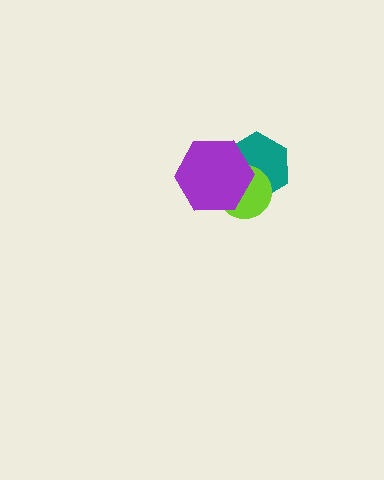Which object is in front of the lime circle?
The purple hexagon is in front of the lime circle.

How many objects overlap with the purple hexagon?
2 objects overlap with the purple hexagon.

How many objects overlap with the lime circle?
2 objects overlap with the lime circle.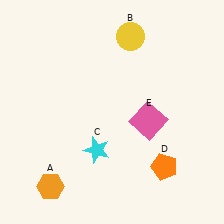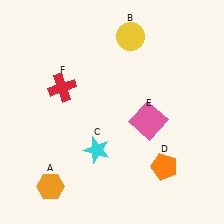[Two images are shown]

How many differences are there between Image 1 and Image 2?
There is 1 difference between the two images.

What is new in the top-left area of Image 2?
A red cross (F) was added in the top-left area of Image 2.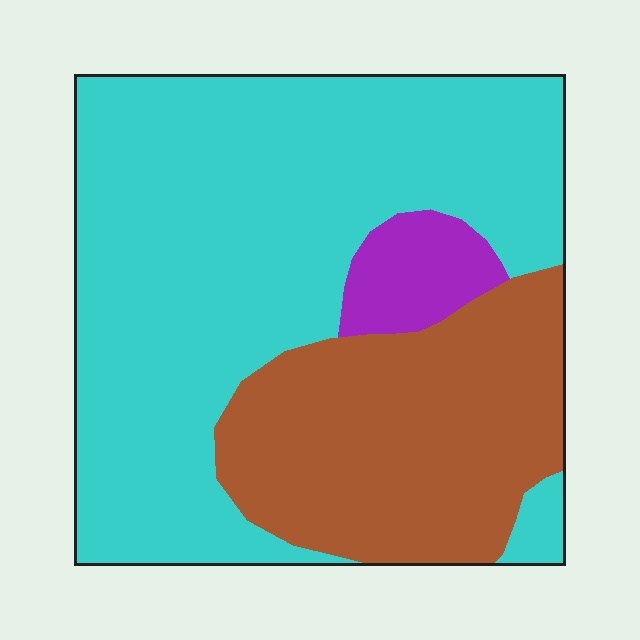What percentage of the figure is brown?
Brown takes up about one third (1/3) of the figure.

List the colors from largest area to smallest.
From largest to smallest: cyan, brown, purple.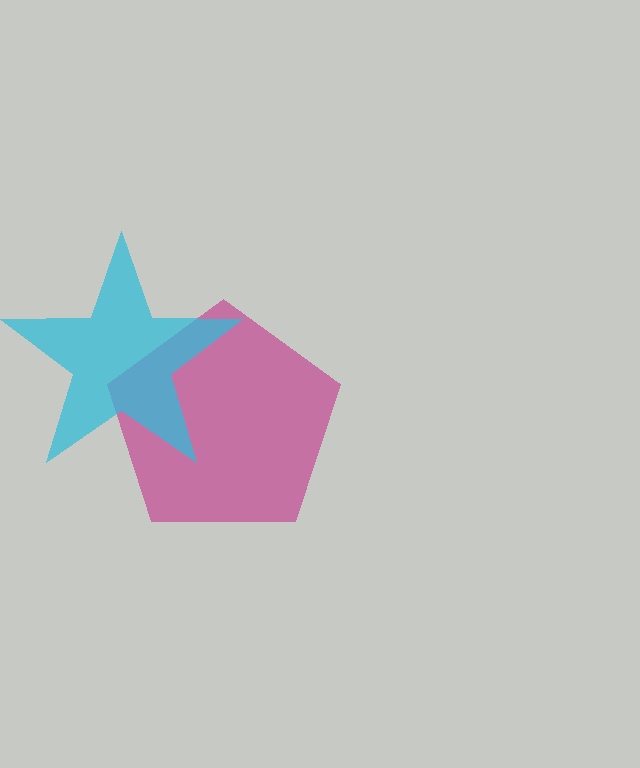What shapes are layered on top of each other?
The layered shapes are: a magenta pentagon, a cyan star.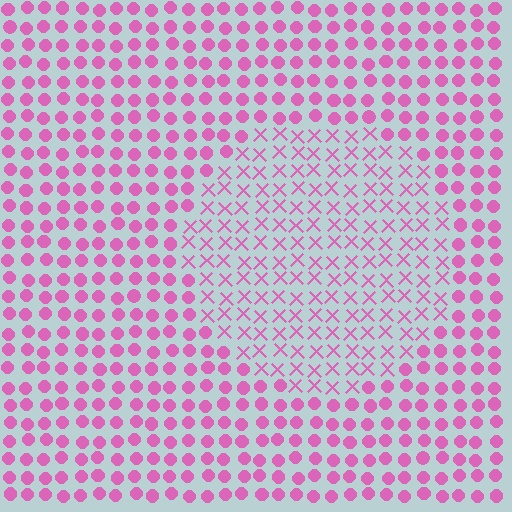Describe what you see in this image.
The image is filled with small pink elements arranged in a uniform grid. A circle-shaped region contains X marks, while the surrounding area contains circles. The boundary is defined purely by the change in element shape.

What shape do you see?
I see a circle.